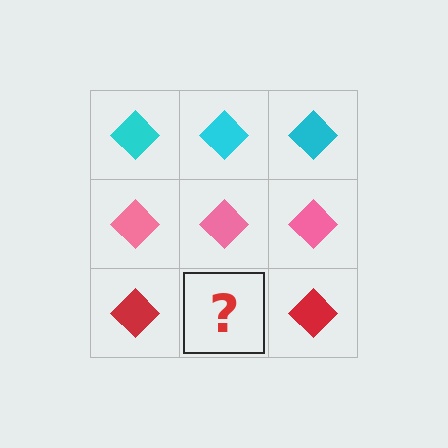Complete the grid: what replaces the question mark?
The question mark should be replaced with a red diamond.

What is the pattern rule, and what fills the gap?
The rule is that each row has a consistent color. The gap should be filled with a red diamond.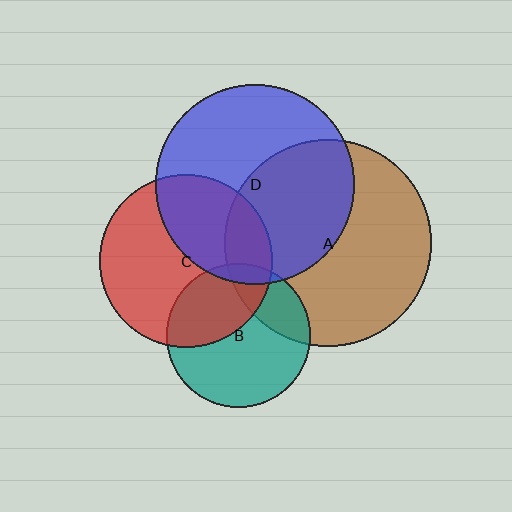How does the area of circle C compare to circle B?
Approximately 1.4 times.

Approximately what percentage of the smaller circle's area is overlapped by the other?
Approximately 40%.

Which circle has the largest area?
Circle A (brown).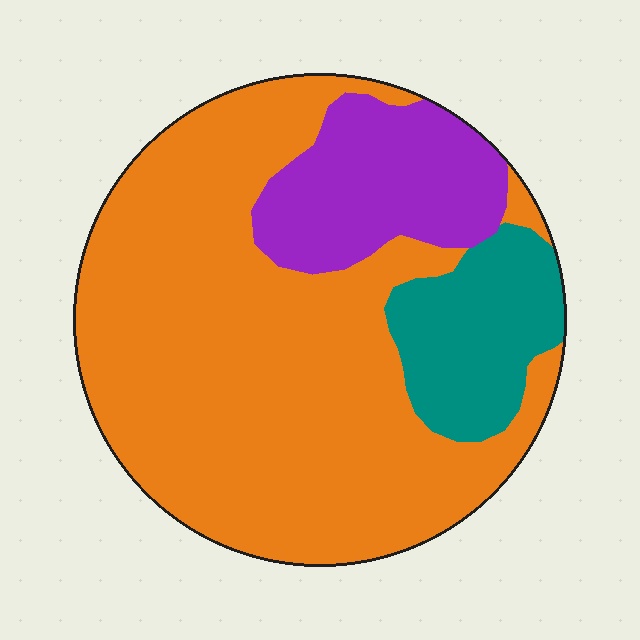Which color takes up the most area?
Orange, at roughly 70%.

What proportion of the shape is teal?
Teal covers 14% of the shape.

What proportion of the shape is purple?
Purple covers about 15% of the shape.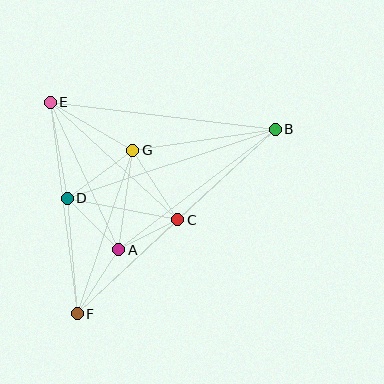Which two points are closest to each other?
Points A and C are closest to each other.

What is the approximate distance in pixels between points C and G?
The distance between C and G is approximately 83 pixels.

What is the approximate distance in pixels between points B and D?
The distance between B and D is approximately 219 pixels.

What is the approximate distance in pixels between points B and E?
The distance between B and E is approximately 227 pixels.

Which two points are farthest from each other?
Points B and F are farthest from each other.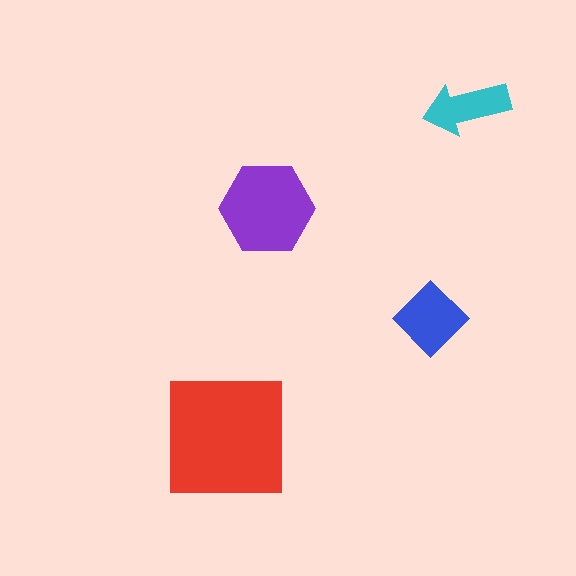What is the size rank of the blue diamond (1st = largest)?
3rd.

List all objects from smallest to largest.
The cyan arrow, the blue diamond, the purple hexagon, the red square.